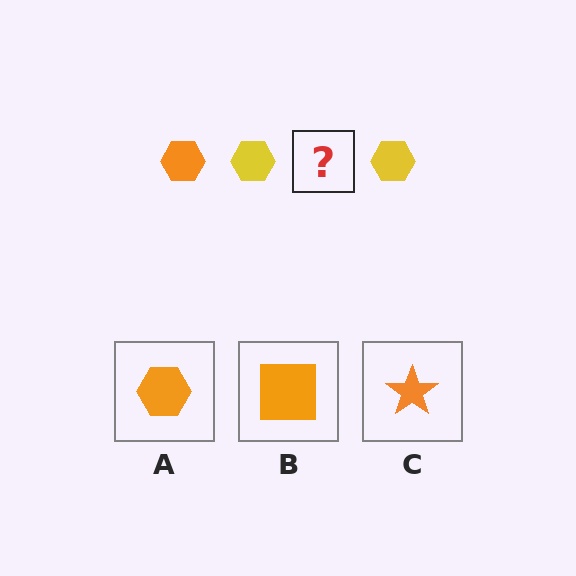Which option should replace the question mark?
Option A.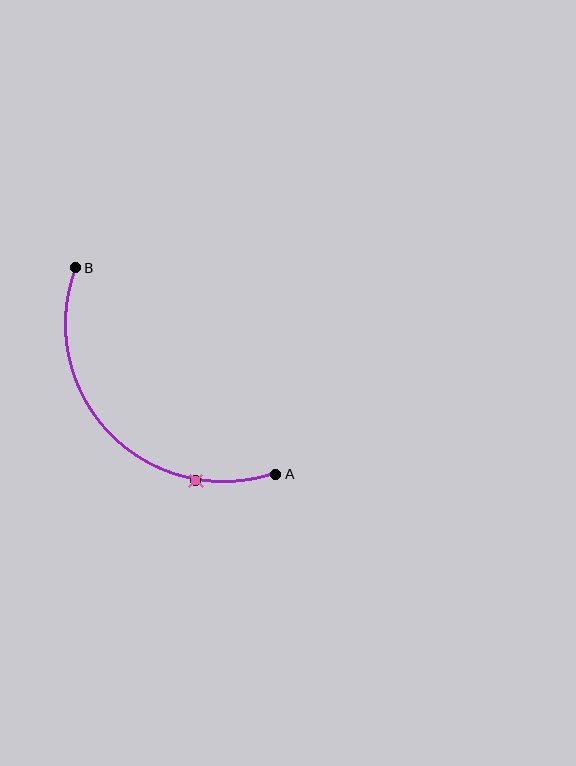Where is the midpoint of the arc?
The arc midpoint is the point on the curve farthest from the straight line joining A and B. It sits below and to the left of that line.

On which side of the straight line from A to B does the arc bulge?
The arc bulges below and to the left of the straight line connecting A and B.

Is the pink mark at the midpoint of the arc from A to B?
No. The pink mark lies on the arc but is closer to endpoint A. The arc midpoint would be at the point on the curve equidistant along the arc from both A and B.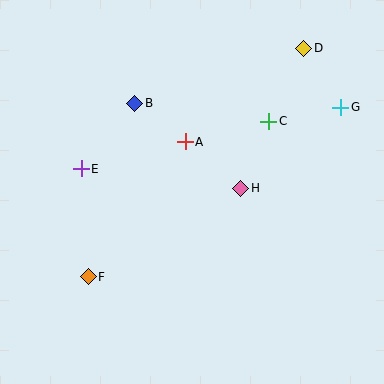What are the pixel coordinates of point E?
Point E is at (81, 169).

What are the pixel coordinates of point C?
Point C is at (269, 121).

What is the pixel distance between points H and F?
The distance between H and F is 176 pixels.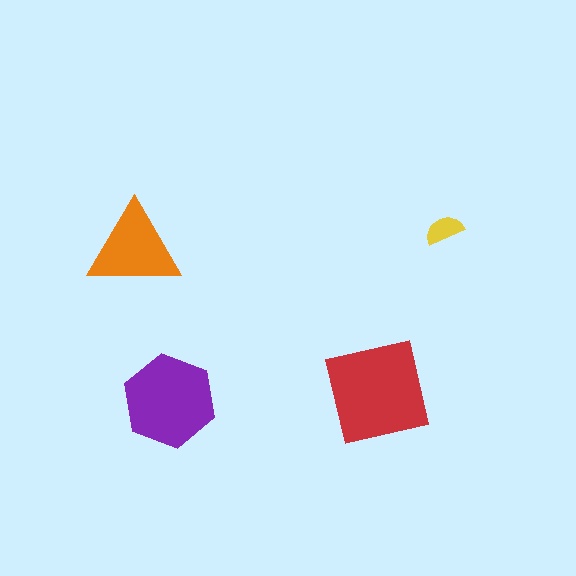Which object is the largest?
The red square.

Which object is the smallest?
The yellow semicircle.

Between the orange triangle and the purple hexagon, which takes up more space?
The purple hexagon.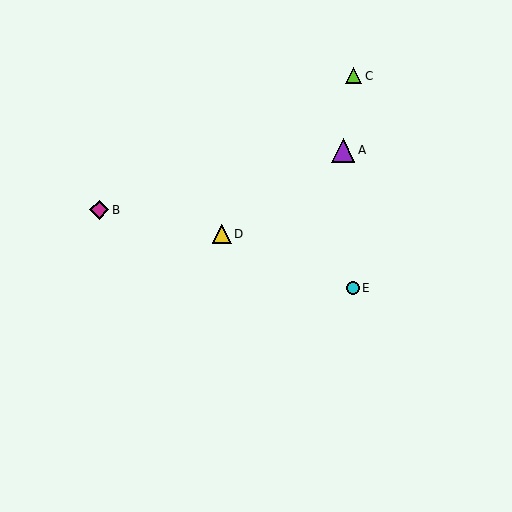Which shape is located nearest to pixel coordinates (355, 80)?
The lime triangle (labeled C) at (354, 76) is nearest to that location.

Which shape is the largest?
The purple triangle (labeled A) is the largest.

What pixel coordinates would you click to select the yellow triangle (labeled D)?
Click at (222, 234) to select the yellow triangle D.